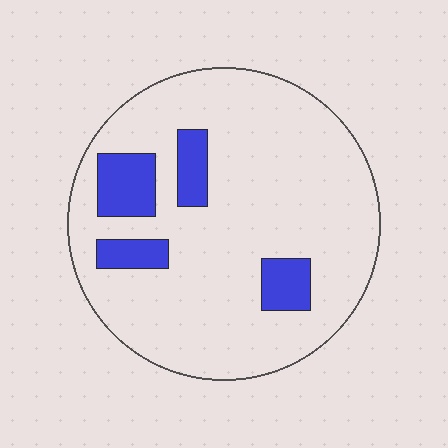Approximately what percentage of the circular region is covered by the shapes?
Approximately 15%.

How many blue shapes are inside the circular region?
4.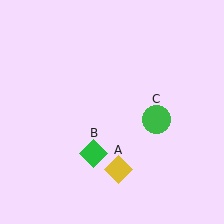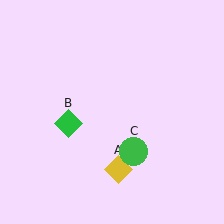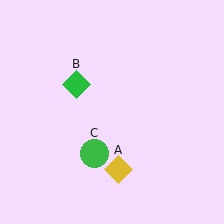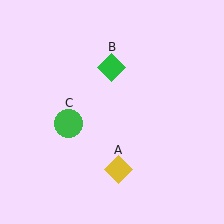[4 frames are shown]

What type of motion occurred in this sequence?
The green diamond (object B), green circle (object C) rotated clockwise around the center of the scene.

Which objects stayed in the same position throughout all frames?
Yellow diamond (object A) remained stationary.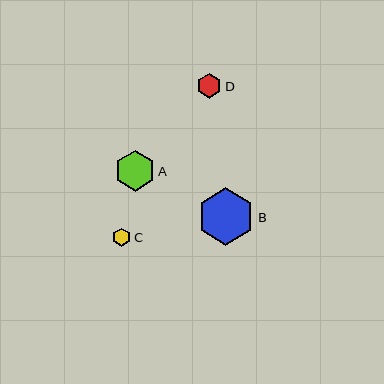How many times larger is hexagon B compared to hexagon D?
Hexagon B is approximately 2.3 times the size of hexagon D.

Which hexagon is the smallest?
Hexagon C is the smallest with a size of approximately 18 pixels.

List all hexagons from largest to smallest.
From largest to smallest: B, A, D, C.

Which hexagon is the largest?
Hexagon B is the largest with a size of approximately 57 pixels.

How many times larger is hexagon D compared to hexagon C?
Hexagon D is approximately 1.4 times the size of hexagon C.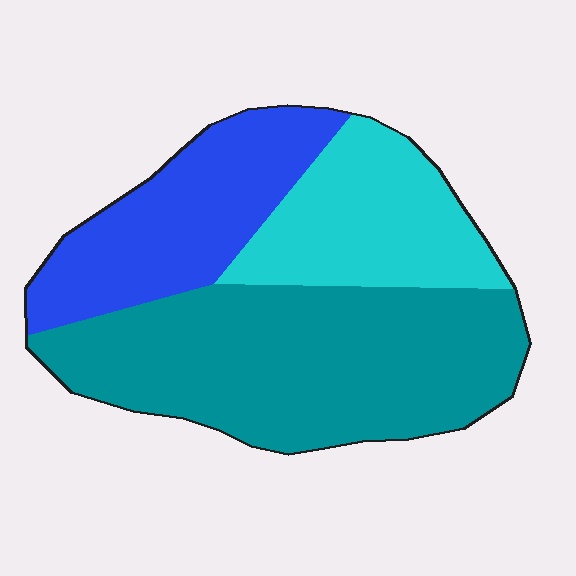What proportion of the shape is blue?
Blue takes up between a quarter and a half of the shape.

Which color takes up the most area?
Teal, at roughly 50%.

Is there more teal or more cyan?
Teal.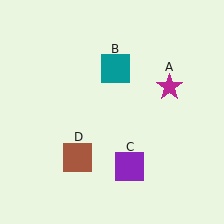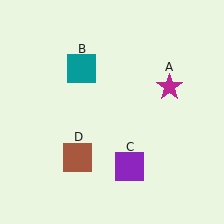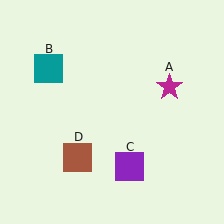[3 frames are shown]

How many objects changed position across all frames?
1 object changed position: teal square (object B).